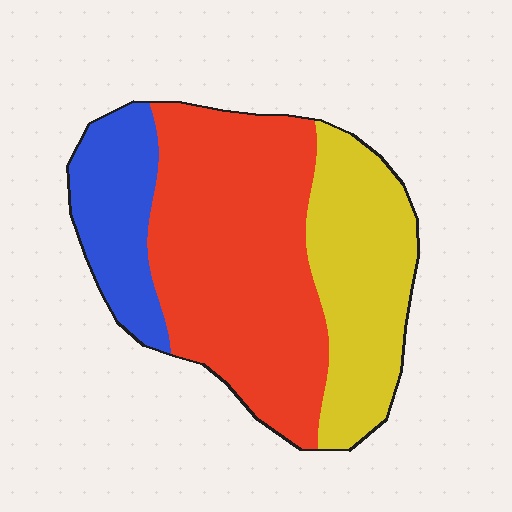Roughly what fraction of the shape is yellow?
Yellow covers 30% of the shape.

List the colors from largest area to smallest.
From largest to smallest: red, yellow, blue.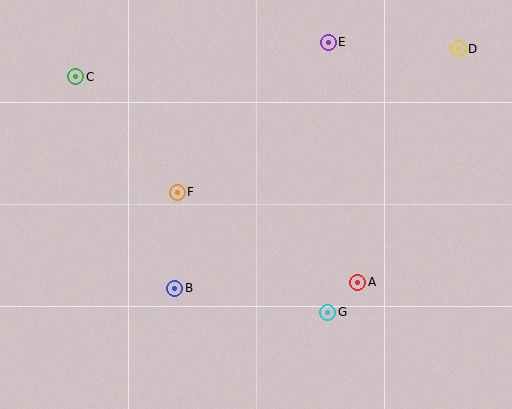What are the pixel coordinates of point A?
Point A is at (358, 282).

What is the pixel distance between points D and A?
The distance between D and A is 254 pixels.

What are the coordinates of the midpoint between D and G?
The midpoint between D and G is at (393, 181).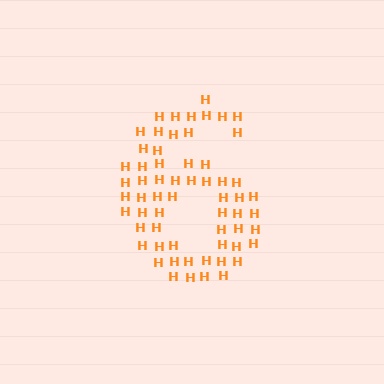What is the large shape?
The large shape is the digit 6.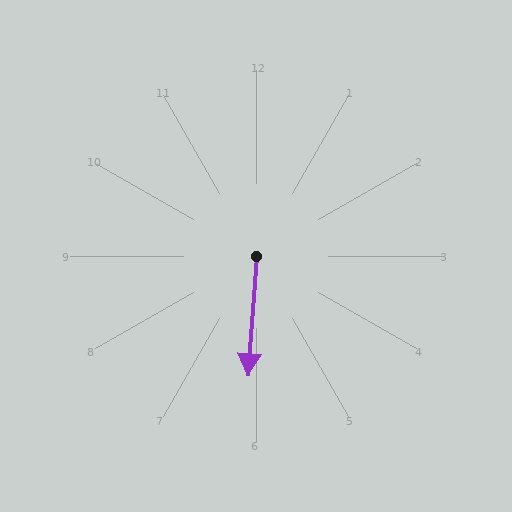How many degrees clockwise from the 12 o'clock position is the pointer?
Approximately 184 degrees.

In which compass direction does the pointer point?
South.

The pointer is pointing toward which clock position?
Roughly 6 o'clock.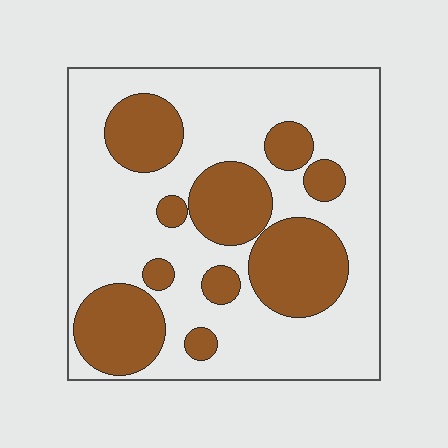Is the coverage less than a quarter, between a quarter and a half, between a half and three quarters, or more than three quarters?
Between a quarter and a half.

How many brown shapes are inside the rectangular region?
10.